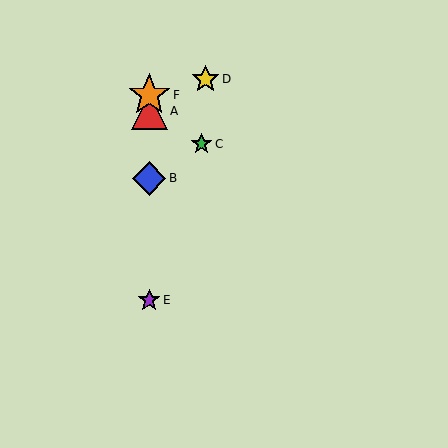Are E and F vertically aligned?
Yes, both are at x≈149.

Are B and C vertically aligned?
No, B is at x≈149 and C is at x≈202.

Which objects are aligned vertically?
Objects A, B, E, F are aligned vertically.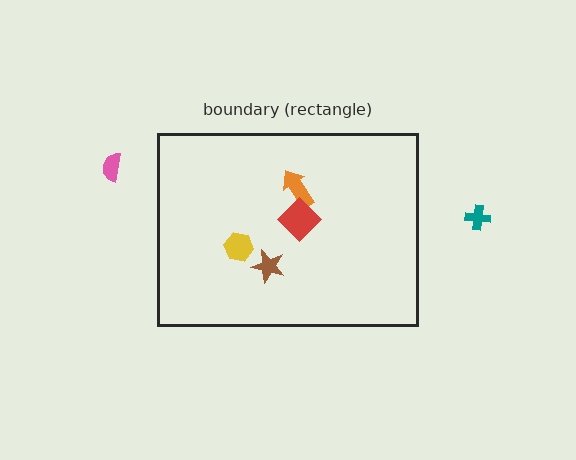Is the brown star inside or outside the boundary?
Inside.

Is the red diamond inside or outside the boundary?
Inside.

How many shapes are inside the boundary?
4 inside, 2 outside.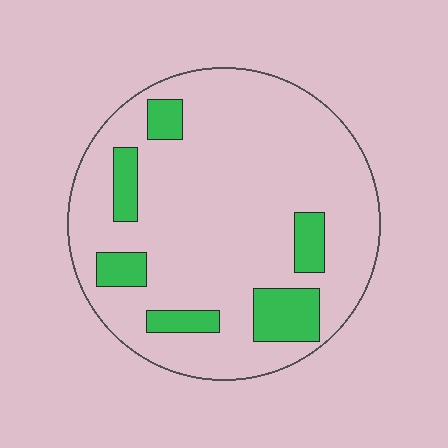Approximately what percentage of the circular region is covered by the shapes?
Approximately 15%.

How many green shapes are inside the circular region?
6.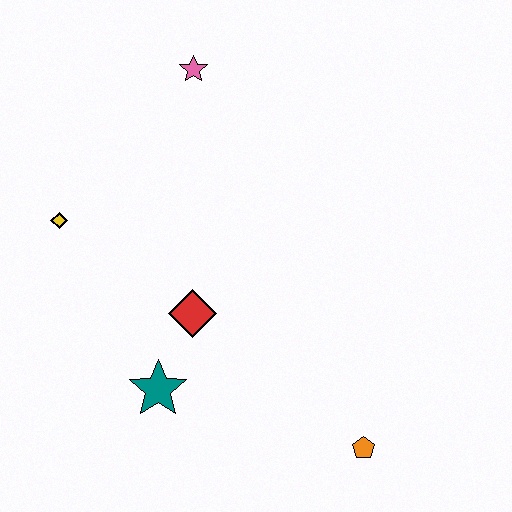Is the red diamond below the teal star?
No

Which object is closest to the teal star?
The red diamond is closest to the teal star.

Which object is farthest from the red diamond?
The pink star is farthest from the red diamond.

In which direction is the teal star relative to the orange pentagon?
The teal star is to the left of the orange pentagon.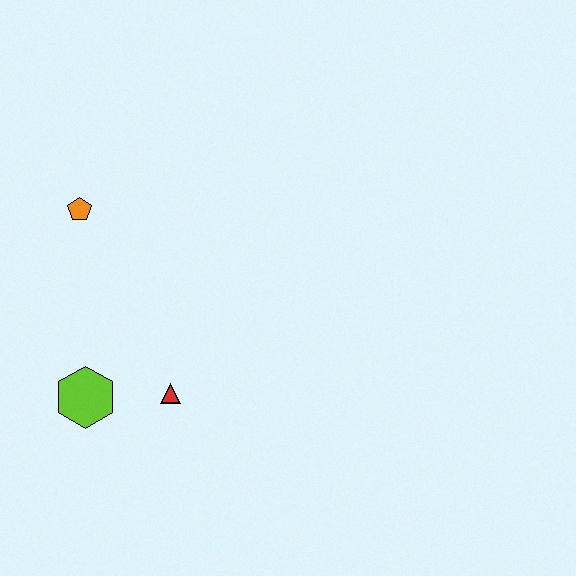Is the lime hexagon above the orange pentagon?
No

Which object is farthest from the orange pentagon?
The red triangle is farthest from the orange pentagon.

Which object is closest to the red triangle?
The lime hexagon is closest to the red triangle.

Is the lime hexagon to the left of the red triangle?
Yes